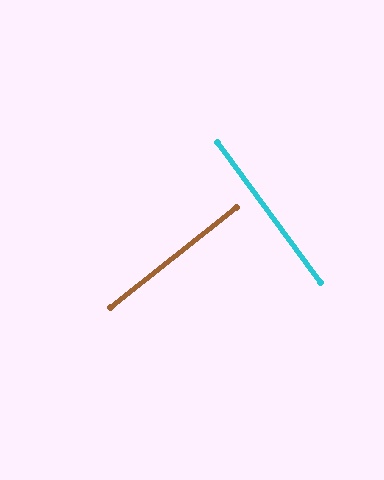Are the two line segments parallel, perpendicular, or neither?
Perpendicular — they meet at approximately 88°.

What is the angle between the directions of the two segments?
Approximately 88 degrees.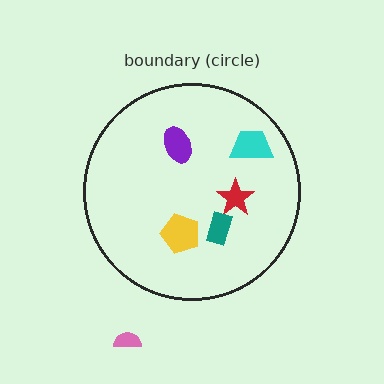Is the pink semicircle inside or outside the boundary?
Outside.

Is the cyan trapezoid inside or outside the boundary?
Inside.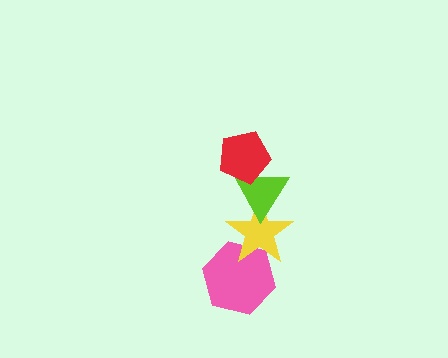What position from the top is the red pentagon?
The red pentagon is 1st from the top.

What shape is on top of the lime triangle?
The red pentagon is on top of the lime triangle.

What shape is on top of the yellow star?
The lime triangle is on top of the yellow star.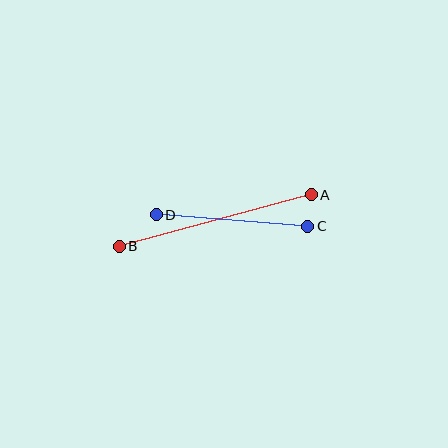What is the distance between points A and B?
The distance is approximately 199 pixels.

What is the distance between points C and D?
The distance is approximately 152 pixels.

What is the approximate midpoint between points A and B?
The midpoint is at approximately (215, 220) pixels.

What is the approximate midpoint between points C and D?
The midpoint is at approximately (232, 220) pixels.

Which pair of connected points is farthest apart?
Points A and B are farthest apart.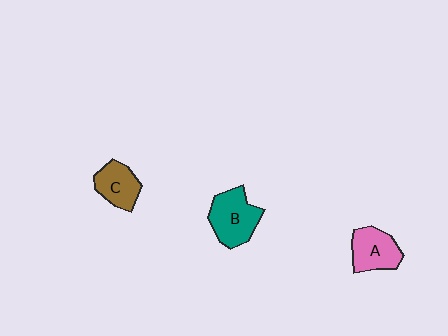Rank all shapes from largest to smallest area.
From largest to smallest: B (teal), A (pink), C (brown).